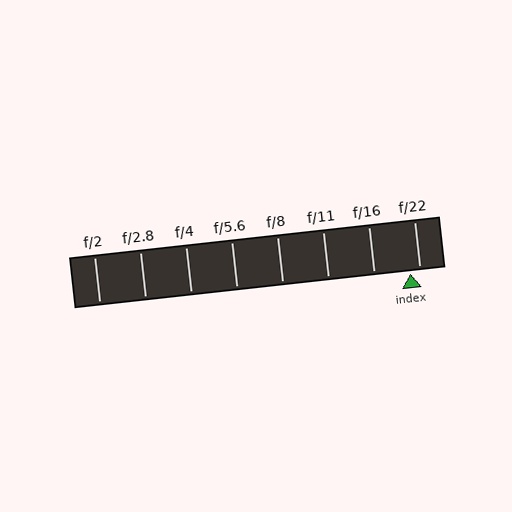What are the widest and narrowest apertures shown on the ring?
The widest aperture shown is f/2 and the narrowest is f/22.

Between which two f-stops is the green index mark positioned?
The index mark is between f/16 and f/22.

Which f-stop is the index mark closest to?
The index mark is closest to f/22.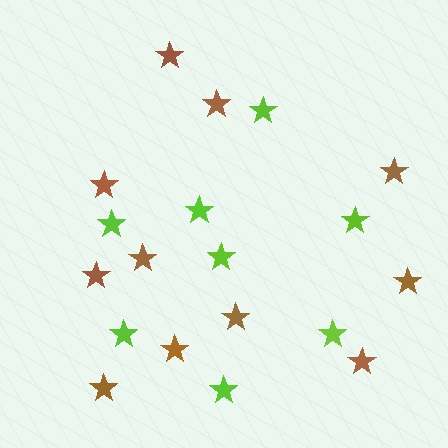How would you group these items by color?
There are 2 groups: one group of lime stars (8) and one group of brown stars (11).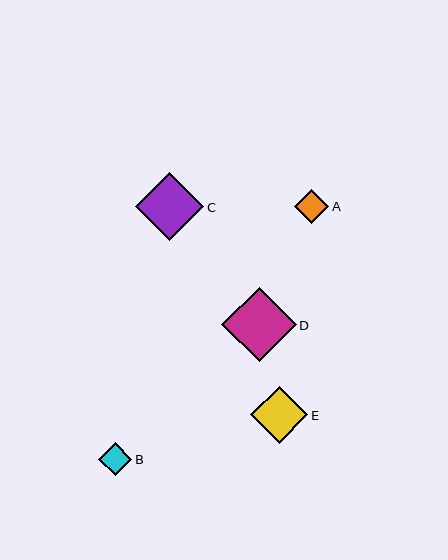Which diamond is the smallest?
Diamond B is the smallest with a size of approximately 33 pixels.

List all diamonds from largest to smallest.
From largest to smallest: D, C, E, A, B.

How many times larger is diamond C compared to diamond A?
Diamond C is approximately 2.0 times the size of diamond A.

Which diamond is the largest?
Diamond D is the largest with a size of approximately 74 pixels.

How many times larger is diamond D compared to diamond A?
Diamond D is approximately 2.2 times the size of diamond A.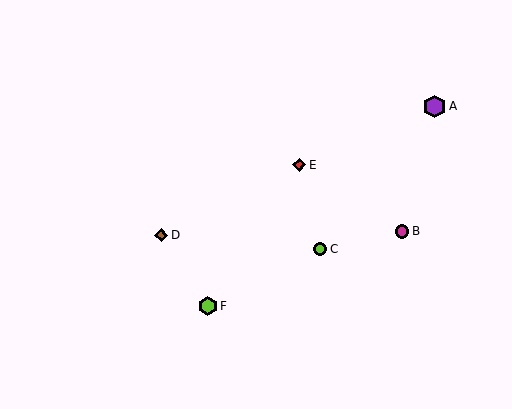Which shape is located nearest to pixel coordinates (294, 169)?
The red diamond (labeled E) at (299, 165) is nearest to that location.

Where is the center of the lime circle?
The center of the lime circle is at (320, 249).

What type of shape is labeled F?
Shape F is a lime hexagon.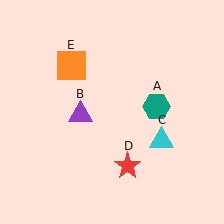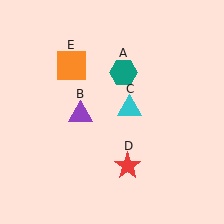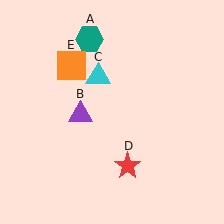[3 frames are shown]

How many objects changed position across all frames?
2 objects changed position: teal hexagon (object A), cyan triangle (object C).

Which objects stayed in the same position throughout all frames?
Purple triangle (object B) and red star (object D) and orange square (object E) remained stationary.